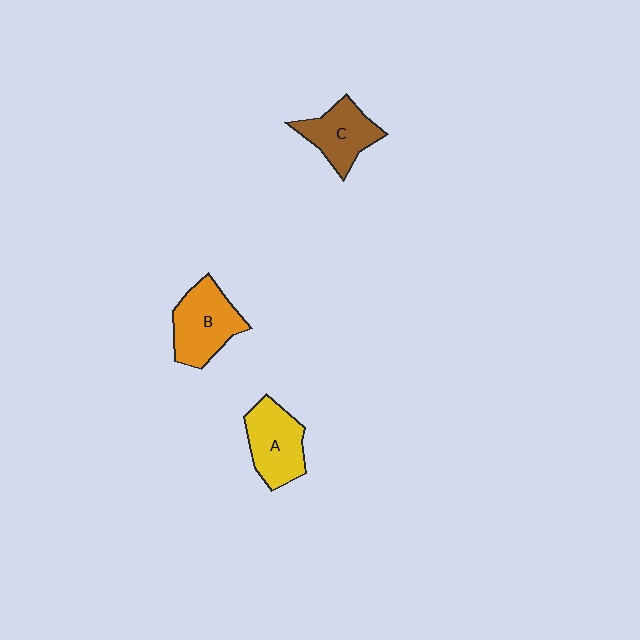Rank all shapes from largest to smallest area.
From largest to smallest: B (orange), A (yellow), C (brown).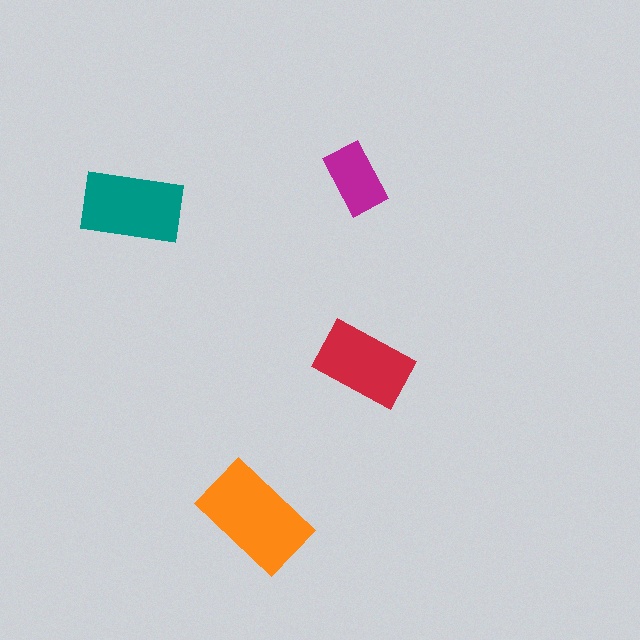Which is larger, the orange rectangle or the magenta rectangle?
The orange one.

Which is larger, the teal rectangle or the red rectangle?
The teal one.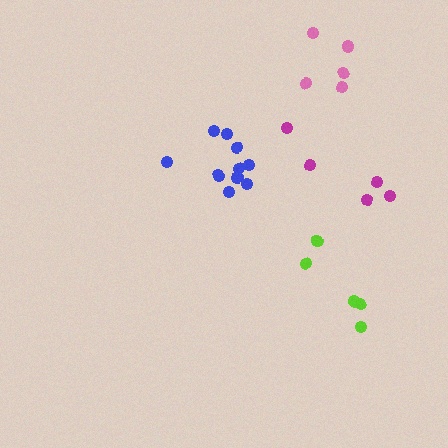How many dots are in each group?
Group 1: 5 dots, Group 2: 5 dots, Group 3: 10 dots, Group 4: 5 dots (25 total).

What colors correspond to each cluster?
The clusters are colored: lime, magenta, blue, pink.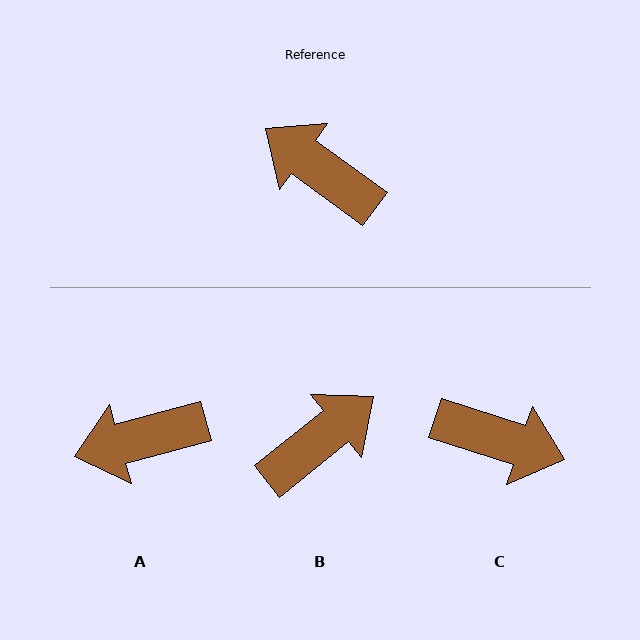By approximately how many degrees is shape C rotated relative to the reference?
Approximately 162 degrees clockwise.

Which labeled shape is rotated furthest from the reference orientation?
C, about 162 degrees away.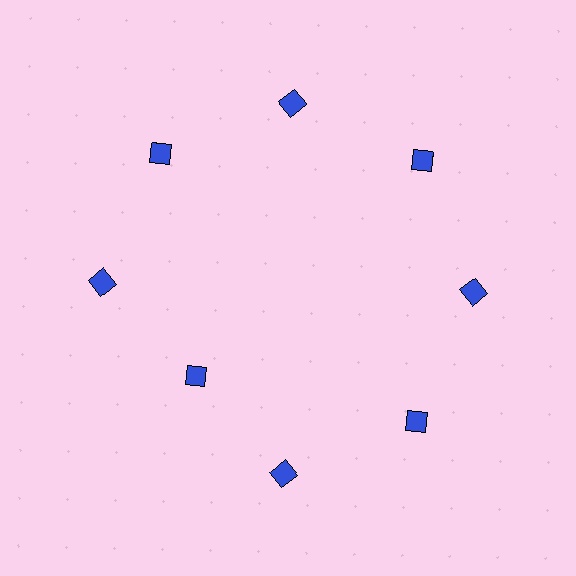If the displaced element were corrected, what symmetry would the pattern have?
It would have 8-fold rotational symmetry — the pattern would map onto itself every 45 degrees.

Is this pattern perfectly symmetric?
No. The 8 blue diamonds are arranged in a ring, but one element near the 8 o'clock position is pulled inward toward the center, breaking the 8-fold rotational symmetry.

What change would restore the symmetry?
The symmetry would be restored by moving it outward, back onto the ring so that all 8 diamonds sit at equal angles and equal distance from the center.